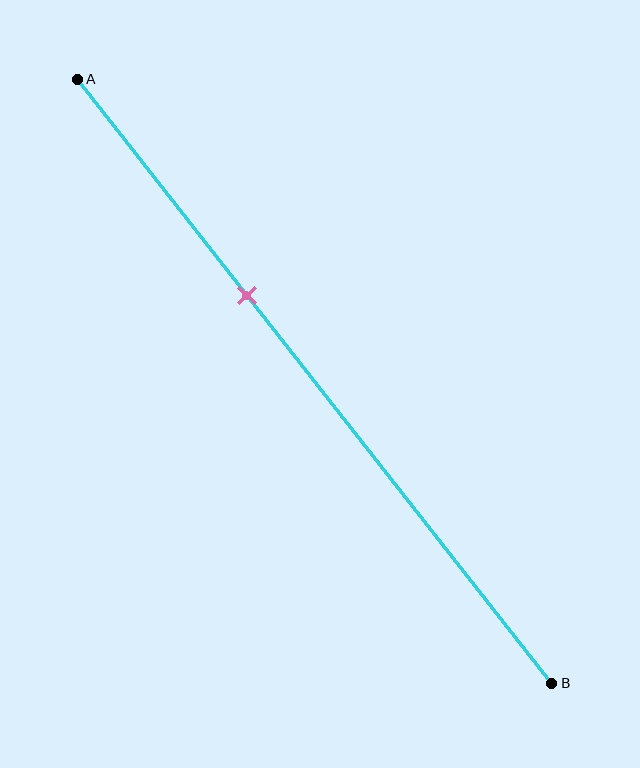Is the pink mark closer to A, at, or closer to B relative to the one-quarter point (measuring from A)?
The pink mark is closer to point B than the one-quarter point of segment AB.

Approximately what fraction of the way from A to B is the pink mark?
The pink mark is approximately 35% of the way from A to B.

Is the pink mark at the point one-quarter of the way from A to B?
No, the mark is at about 35% from A, not at the 25% one-quarter point.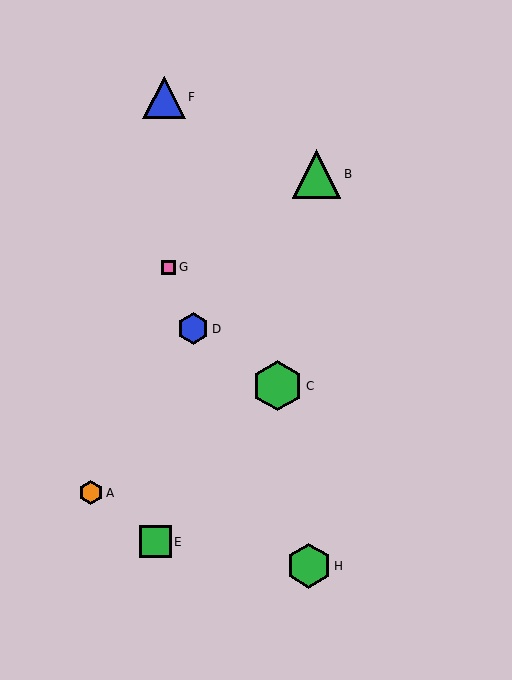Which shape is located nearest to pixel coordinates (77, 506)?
The orange hexagon (labeled A) at (91, 493) is nearest to that location.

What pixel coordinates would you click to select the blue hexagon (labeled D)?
Click at (193, 329) to select the blue hexagon D.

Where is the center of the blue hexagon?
The center of the blue hexagon is at (193, 329).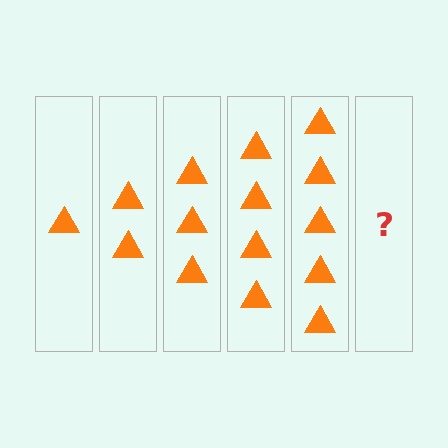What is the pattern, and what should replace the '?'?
The pattern is that each step adds one more triangle. The '?' should be 6 triangles.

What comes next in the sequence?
The next element should be 6 triangles.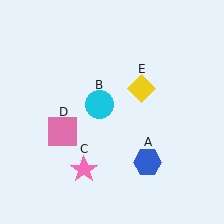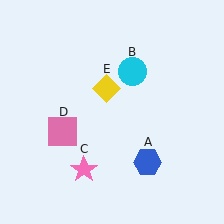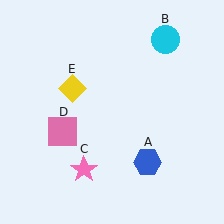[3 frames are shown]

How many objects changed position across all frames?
2 objects changed position: cyan circle (object B), yellow diamond (object E).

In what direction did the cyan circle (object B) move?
The cyan circle (object B) moved up and to the right.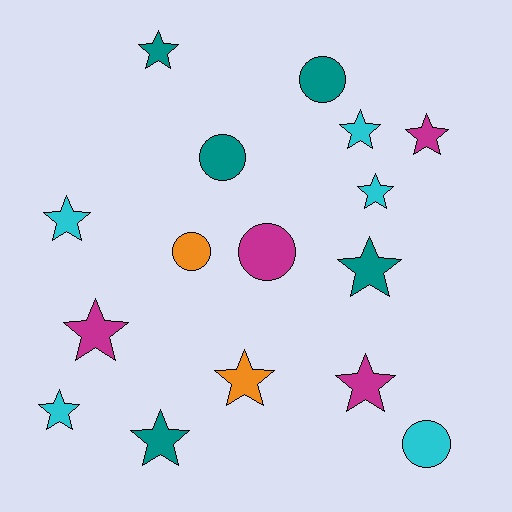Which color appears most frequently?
Teal, with 5 objects.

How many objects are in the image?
There are 16 objects.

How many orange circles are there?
There is 1 orange circle.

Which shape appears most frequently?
Star, with 11 objects.